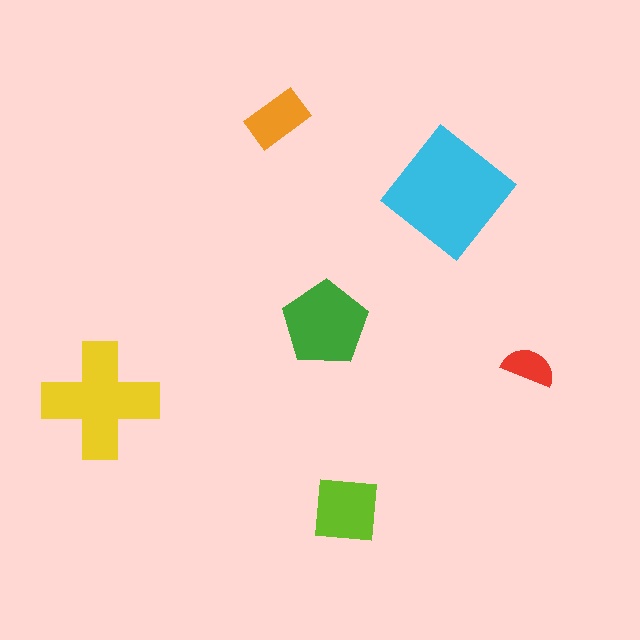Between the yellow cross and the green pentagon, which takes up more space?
The yellow cross.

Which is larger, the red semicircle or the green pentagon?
The green pentagon.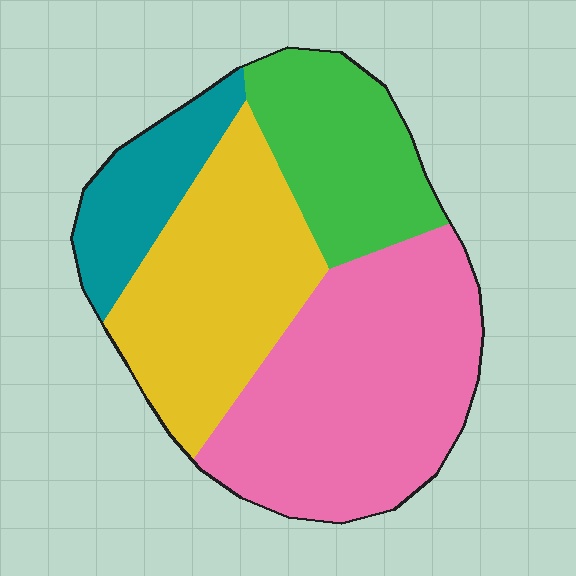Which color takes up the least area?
Teal, at roughly 10%.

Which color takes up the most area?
Pink, at roughly 40%.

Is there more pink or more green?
Pink.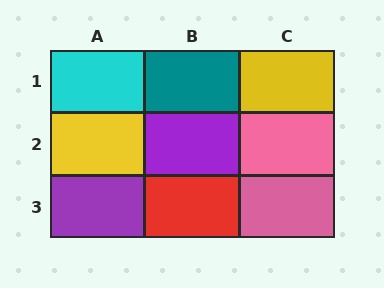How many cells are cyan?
1 cell is cyan.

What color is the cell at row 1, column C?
Yellow.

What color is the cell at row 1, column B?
Teal.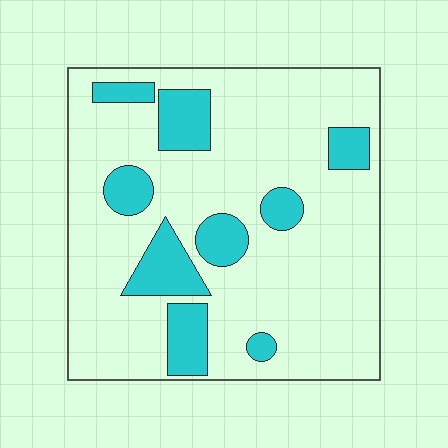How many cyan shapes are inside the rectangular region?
9.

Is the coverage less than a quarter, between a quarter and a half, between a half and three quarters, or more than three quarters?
Less than a quarter.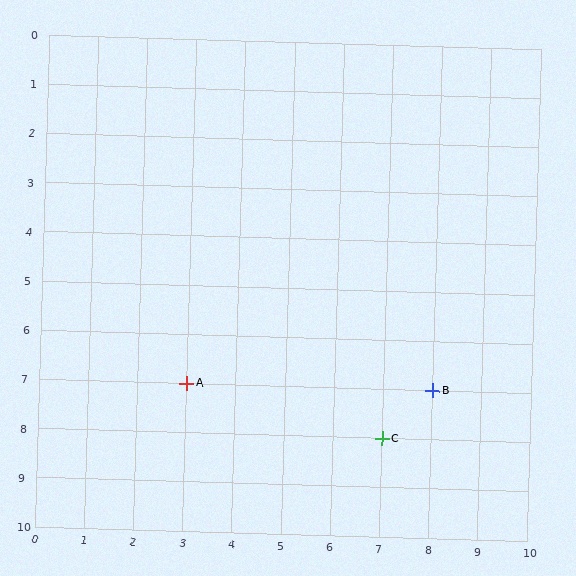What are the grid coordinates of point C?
Point C is at grid coordinates (7, 8).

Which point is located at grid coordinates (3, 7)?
Point A is at (3, 7).